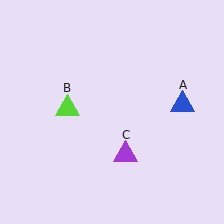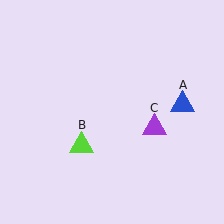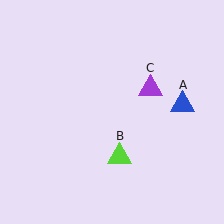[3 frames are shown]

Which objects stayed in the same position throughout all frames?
Blue triangle (object A) remained stationary.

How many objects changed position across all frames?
2 objects changed position: lime triangle (object B), purple triangle (object C).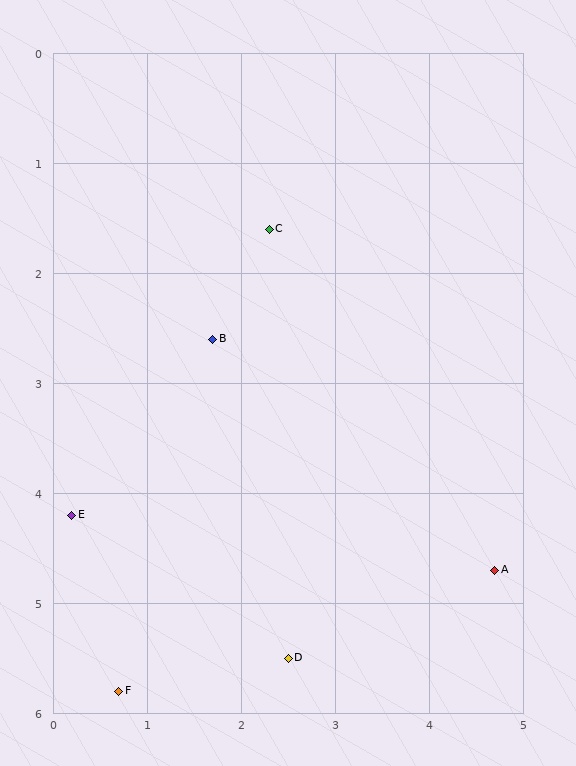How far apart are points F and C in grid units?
Points F and C are about 4.5 grid units apart.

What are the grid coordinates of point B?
Point B is at approximately (1.7, 2.6).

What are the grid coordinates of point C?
Point C is at approximately (2.3, 1.6).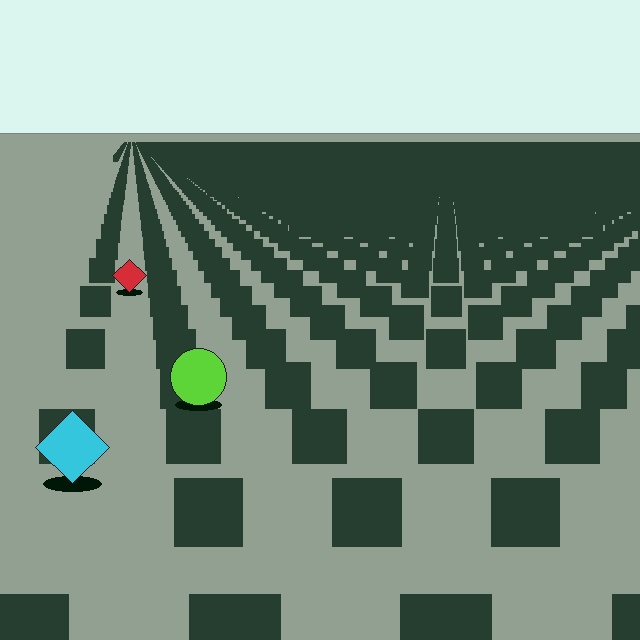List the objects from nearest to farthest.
From nearest to farthest: the cyan diamond, the lime circle, the red diamond.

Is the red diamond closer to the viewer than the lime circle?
No. The lime circle is closer — you can tell from the texture gradient: the ground texture is coarser near it.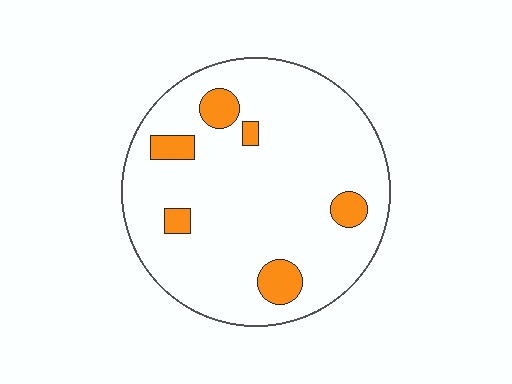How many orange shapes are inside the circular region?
6.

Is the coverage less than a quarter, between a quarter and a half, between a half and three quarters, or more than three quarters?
Less than a quarter.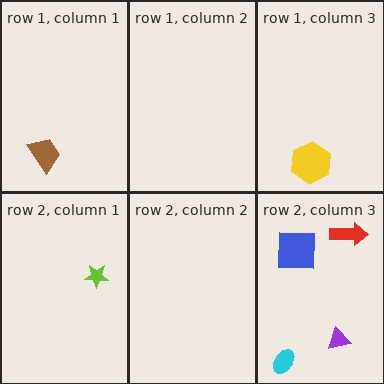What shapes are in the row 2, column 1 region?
The lime star.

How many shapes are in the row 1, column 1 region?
1.